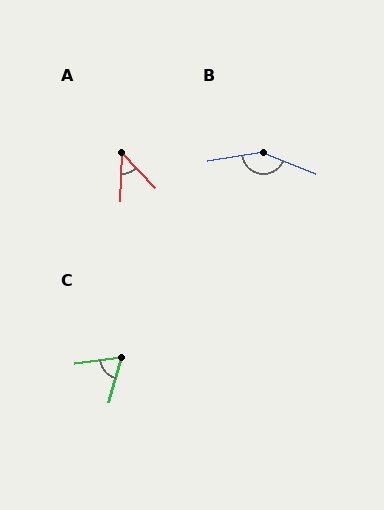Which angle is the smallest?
A, at approximately 46 degrees.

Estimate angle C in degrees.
Approximately 68 degrees.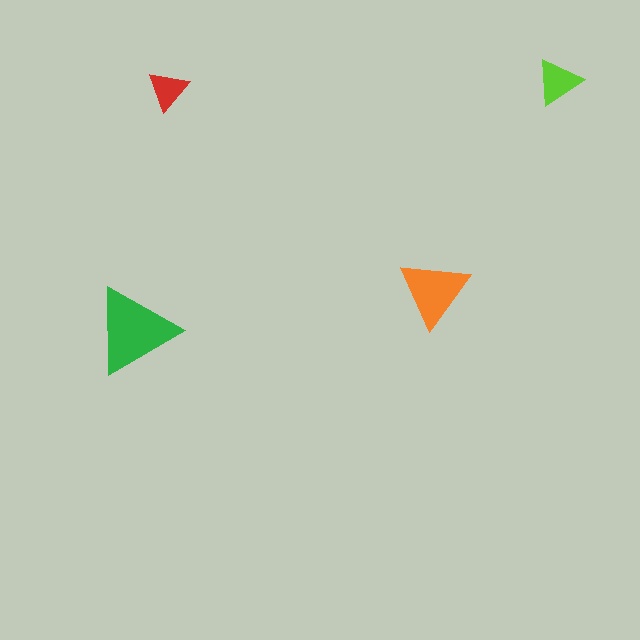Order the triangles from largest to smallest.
the green one, the orange one, the lime one, the red one.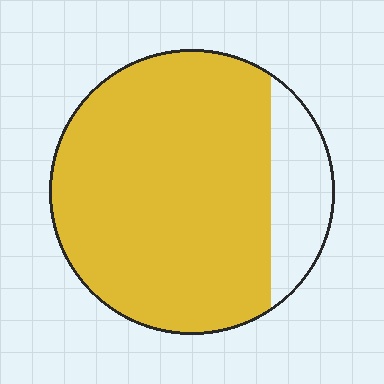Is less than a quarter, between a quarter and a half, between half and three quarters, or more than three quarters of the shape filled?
More than three quarters.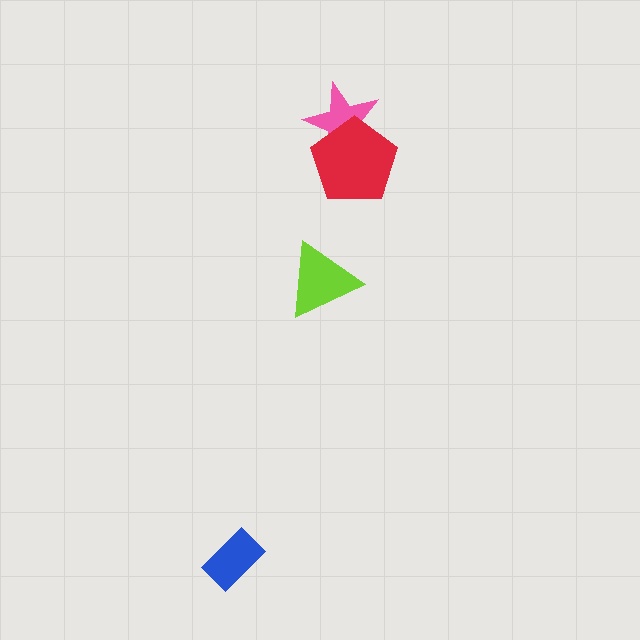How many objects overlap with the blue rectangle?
0 objects overlap with the blue rectangle.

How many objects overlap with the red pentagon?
1 object overlaps with the red pentagon.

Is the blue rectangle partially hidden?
No, no other shape covers it.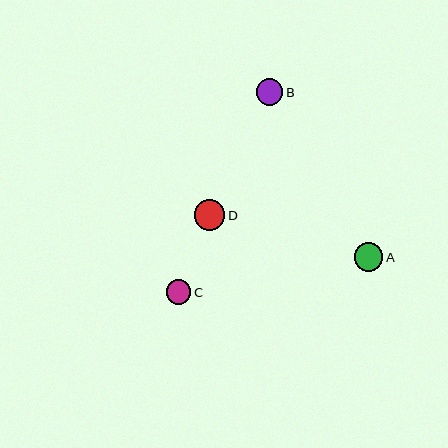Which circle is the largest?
Circle D is the largest with a size of approximately 31 pixels.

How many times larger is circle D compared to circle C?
Circle D is approximately 1.3 times the size of circle C.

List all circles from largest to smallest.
From largest to smallest: D, A, B, C.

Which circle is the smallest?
Circle C is the smallest with a size of approximately 24 pixels.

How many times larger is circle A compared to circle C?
Circle A is approximately 1.2 times the size of circle C.